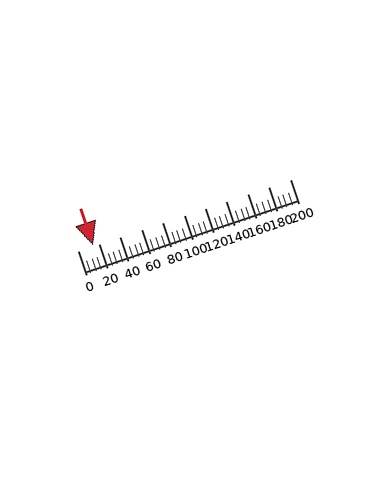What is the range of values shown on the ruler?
The ruler shows values from 0 to 200.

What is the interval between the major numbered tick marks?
The major tick marks are spaced 20 units apart.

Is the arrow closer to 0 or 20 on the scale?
The arrow is closer to 20.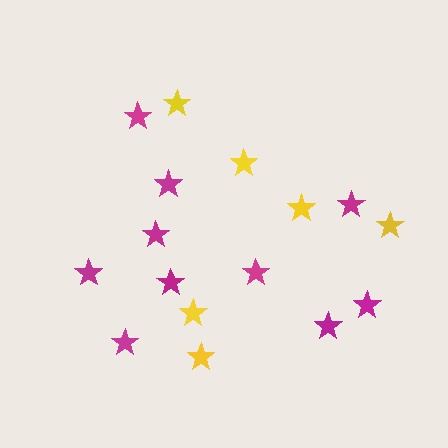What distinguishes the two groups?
There are 2 groups: one group of magenta stars (10) and one group of yellow stars (6).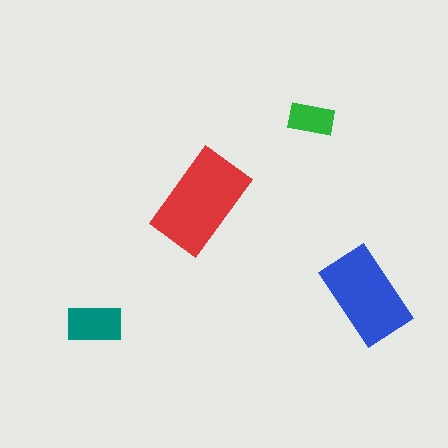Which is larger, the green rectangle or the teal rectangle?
The teal one.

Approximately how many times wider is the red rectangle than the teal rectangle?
About 2 times wider.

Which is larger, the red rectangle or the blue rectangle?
The red one.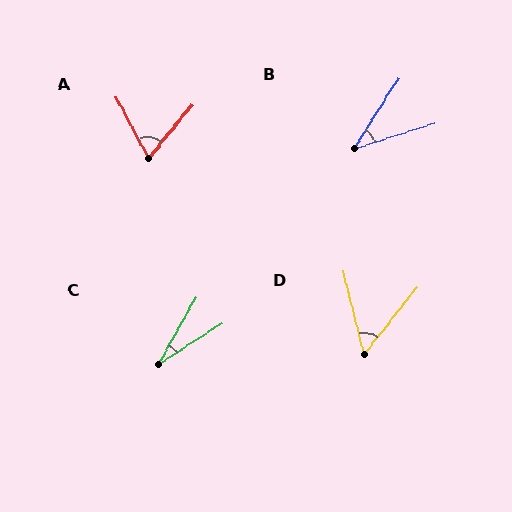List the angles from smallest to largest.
C (28°), B (41°), D (53°), A (67°).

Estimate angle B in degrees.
Approximately 41 degrees.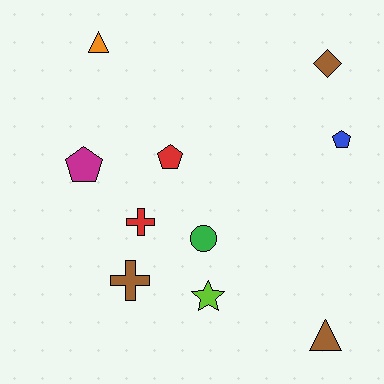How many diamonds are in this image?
There is 1 diamond.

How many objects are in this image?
There are 10 objects.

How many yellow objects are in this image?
There are no yellow objects.